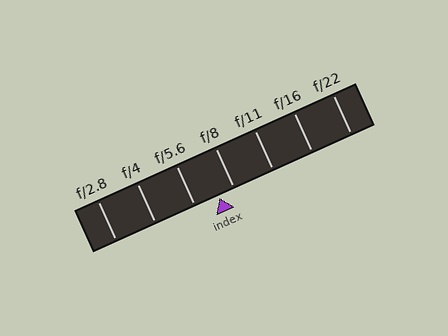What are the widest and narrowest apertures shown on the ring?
The widest aperture shown is f/2.8 and the narrowest is f/22.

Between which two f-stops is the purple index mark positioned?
The index mark is between f/5.6 and f/8.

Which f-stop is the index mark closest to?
The index mark is closest to f/8.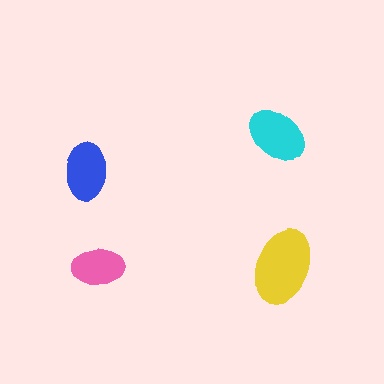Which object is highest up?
The cyan ellipse is topmost.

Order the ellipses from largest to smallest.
the yellow one, the cyan one, the blue one, the pink one.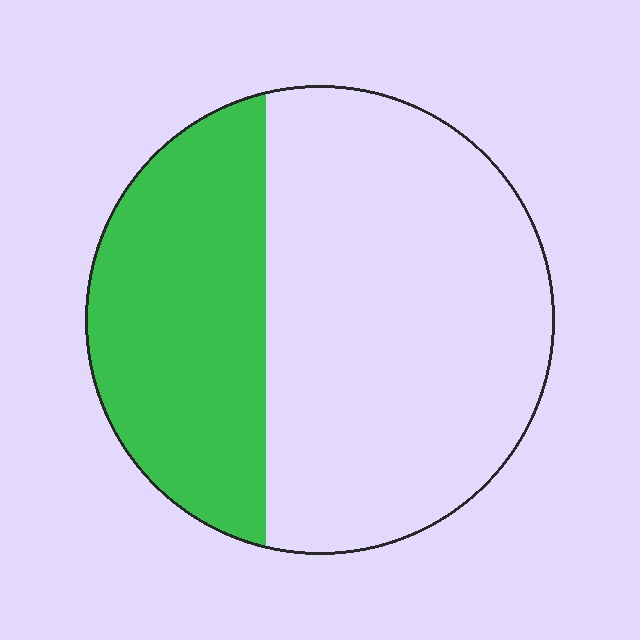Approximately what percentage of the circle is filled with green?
Approximately 35%.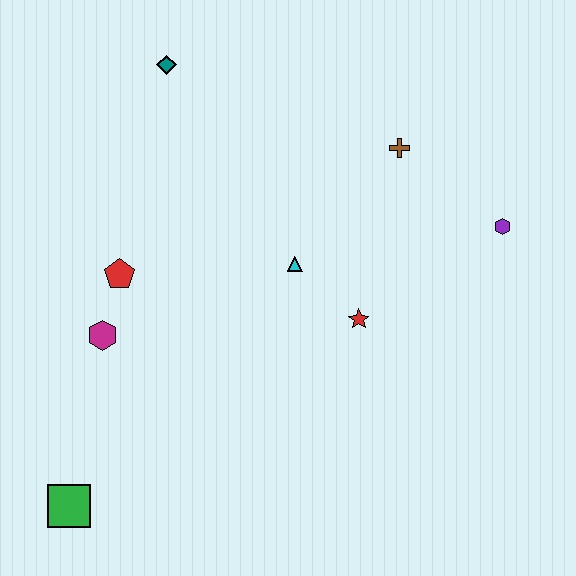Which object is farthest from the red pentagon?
The purple hexagon is farthest from the red pentagon.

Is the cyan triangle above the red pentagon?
Yes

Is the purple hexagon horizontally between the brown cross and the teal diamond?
No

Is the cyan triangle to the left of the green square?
No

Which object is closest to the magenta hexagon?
The red pentagon is closest to the magenta hexagon.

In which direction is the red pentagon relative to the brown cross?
The red pentagon is to the left of the brown cross.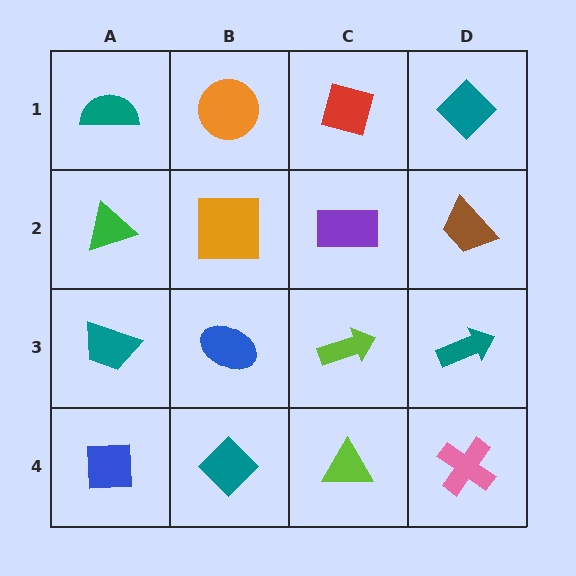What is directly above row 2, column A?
A teal semicircle.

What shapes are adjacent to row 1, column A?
A green triangle (row 2, column A), an orange circle (row 1, column B).